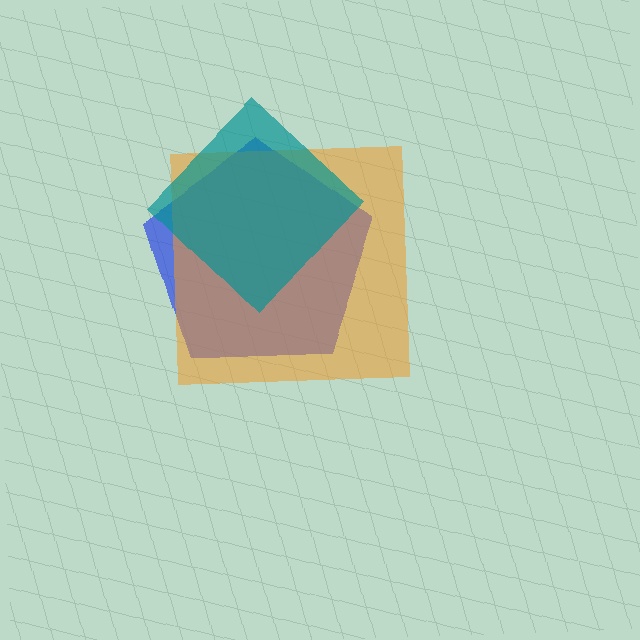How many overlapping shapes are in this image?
There are 3 overlapping shapes in the image.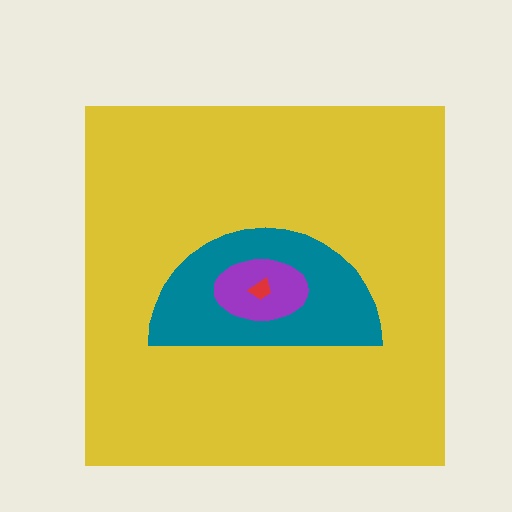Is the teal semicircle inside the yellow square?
Yes.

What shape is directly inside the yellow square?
The teal semicircle.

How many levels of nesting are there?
4.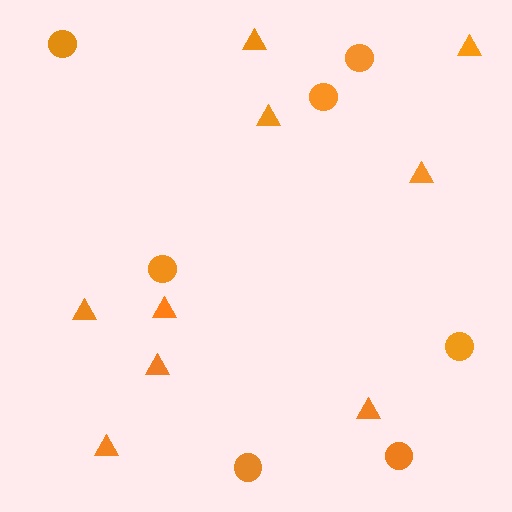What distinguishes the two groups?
There are 2 groups: one group of triangles (9) and one group of circles (7).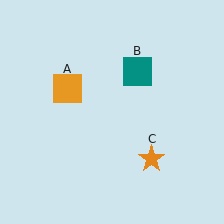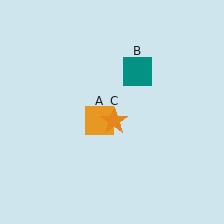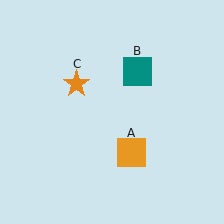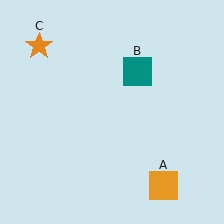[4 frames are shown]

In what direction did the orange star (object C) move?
The orange star (object C) moved up and to the left.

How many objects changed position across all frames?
2 objects changed position: orange square (object A), orange star (object C).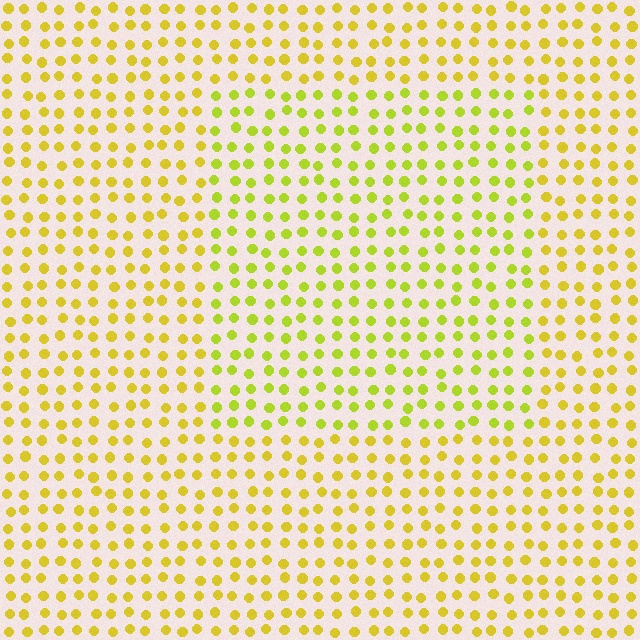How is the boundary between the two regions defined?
The boundary is defined purely by a slight shift in hue (about 22 degrees). Spacing, size, and orientation are identical on both sides.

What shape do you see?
I see a rectangle.